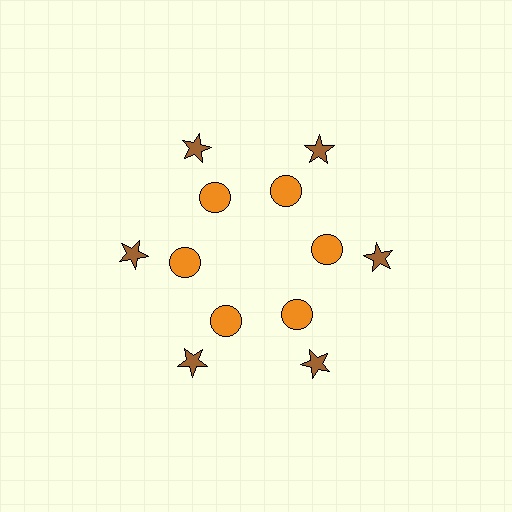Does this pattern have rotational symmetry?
Yes, this pattern has 6-fold rotational symmetry. It looks the same after rotating 60 degrees around the center.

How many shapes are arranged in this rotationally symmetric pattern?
There are 12 shapes, arranged in 6 groups of 2.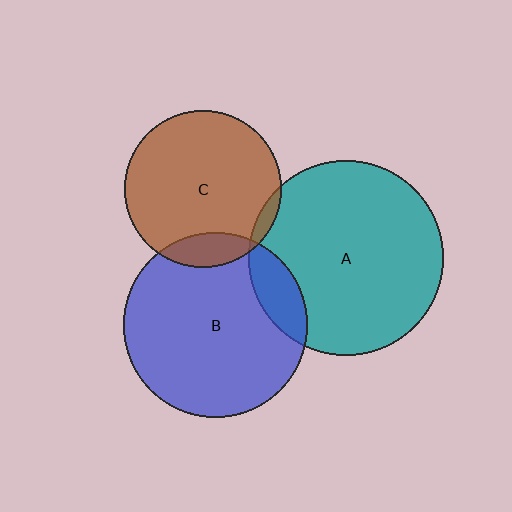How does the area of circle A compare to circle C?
Approximately 1.5 times.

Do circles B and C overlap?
Yes.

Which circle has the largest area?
Circle A (teal).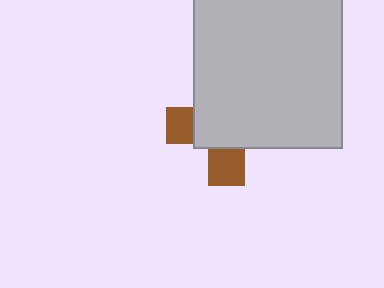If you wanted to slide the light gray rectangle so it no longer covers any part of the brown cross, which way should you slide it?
Slide it toward the upper-right — that is the most direct way to separate the two shapes.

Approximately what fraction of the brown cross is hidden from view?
Roughly 69% of the brown cross is hidden behind the light gray rectangle.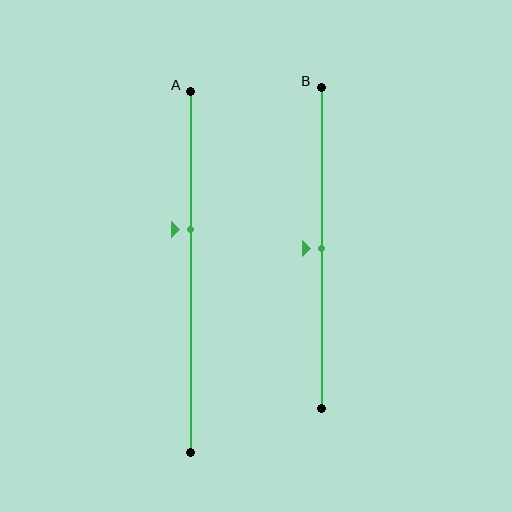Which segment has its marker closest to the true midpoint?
Segment B has its marker closest to the true midpoint.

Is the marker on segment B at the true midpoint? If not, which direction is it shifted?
Yes, the marker on segment B is at the true midpoint.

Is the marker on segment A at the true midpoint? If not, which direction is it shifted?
No, the marker on segment A is shifted upward by about 12% of the segment length.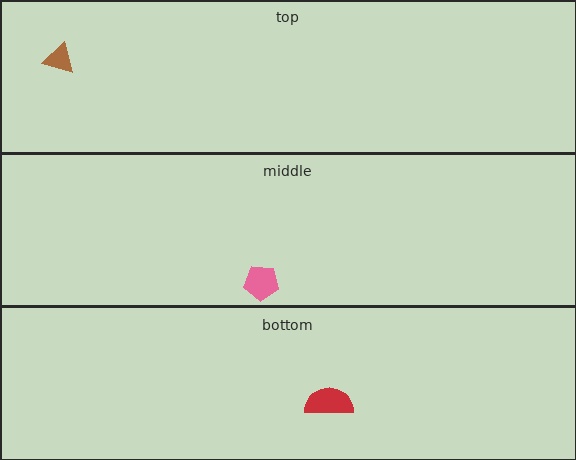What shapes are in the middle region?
The pink pentagon.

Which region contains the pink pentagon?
The middle region.